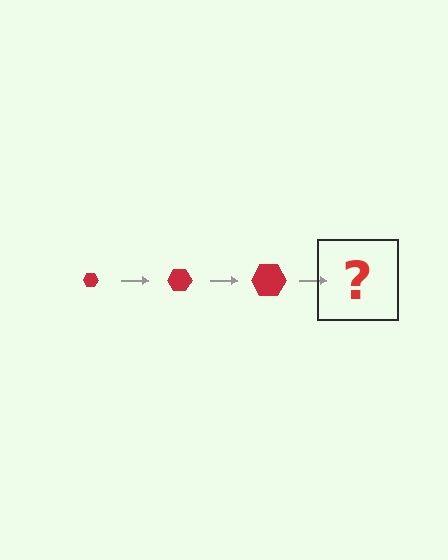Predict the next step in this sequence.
The next step is a red hexagon, larger than the previous one.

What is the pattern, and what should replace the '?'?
The pattern is that the hexagon gets progressively larger each step. The '?' should be a red hexagon, larger than the previous one.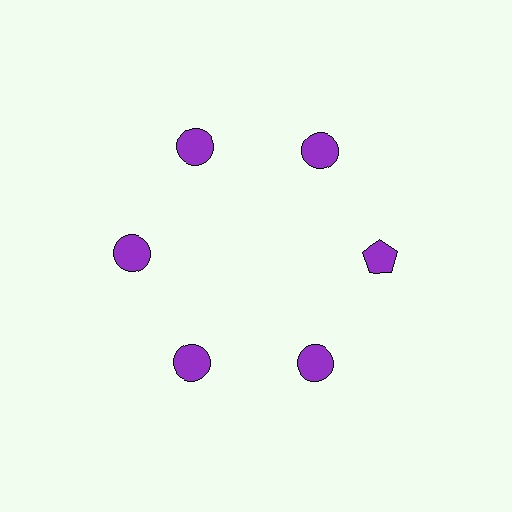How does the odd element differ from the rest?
It has a different shape: pentagon instead of circle.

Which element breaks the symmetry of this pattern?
The purple pentagon at roughly the 3 o'clock position breaks the symmetry. All other shapes are purple circles.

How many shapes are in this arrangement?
There are 6 shapes arranged in a ring pattern.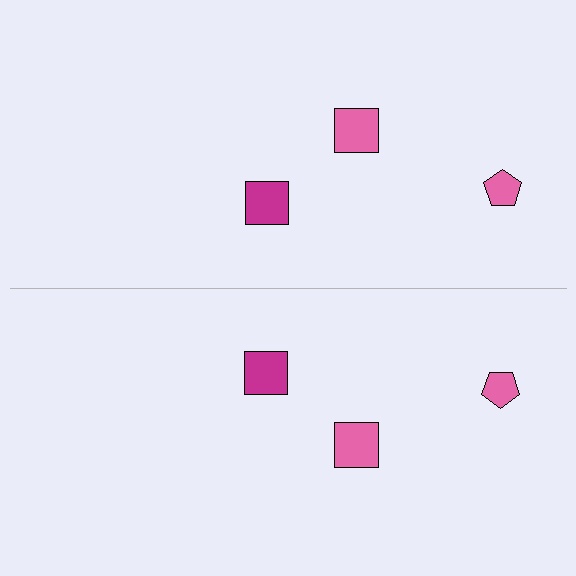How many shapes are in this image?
There are 6 shapes in this image.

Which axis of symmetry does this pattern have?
The pattern has a horizontal axis of symmetry running through the center of the image.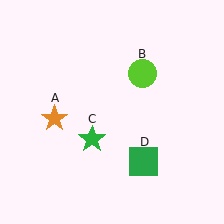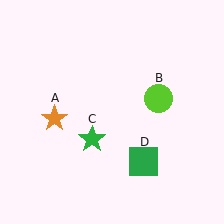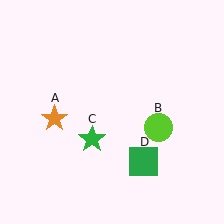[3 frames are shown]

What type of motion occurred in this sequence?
The lime circle (object B) rotated clockwise around the center of the scene.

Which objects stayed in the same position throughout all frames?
Orange star (object A) and green star (object C) and green square (object D) remained stationary.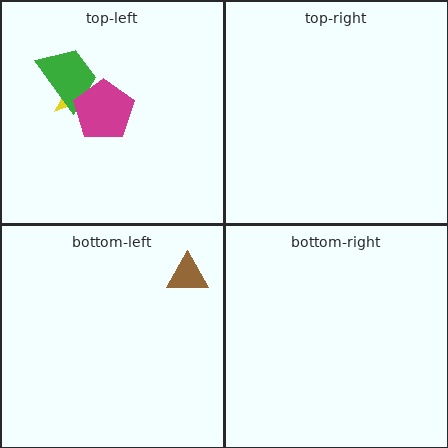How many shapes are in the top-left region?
3.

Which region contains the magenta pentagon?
The top-left region.